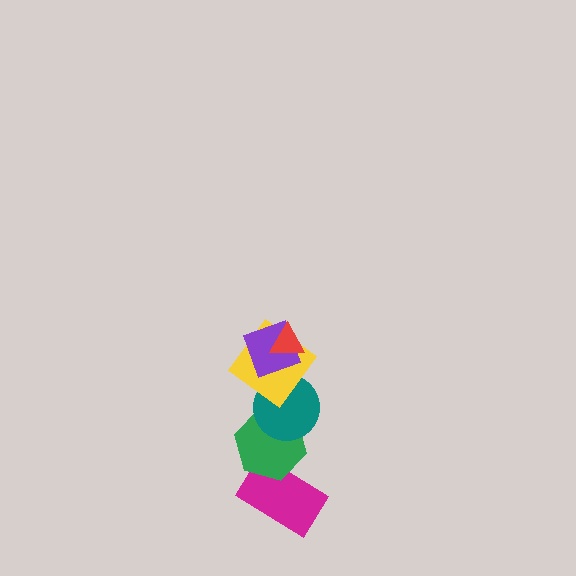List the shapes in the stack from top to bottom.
From top to bottom: the red triangle, the purple diamond, the yellow diamond, the teal circle, the green hexagon, the magenta rectangle.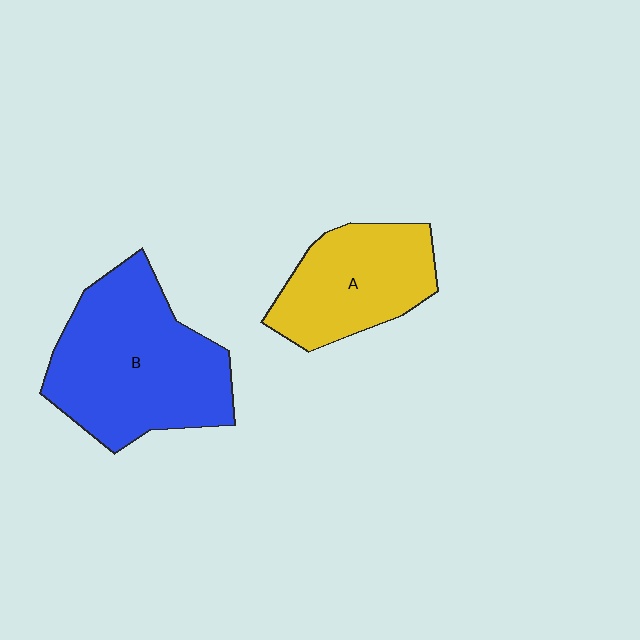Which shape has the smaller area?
Shape A (yellow).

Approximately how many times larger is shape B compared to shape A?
Approximately 1.5 times.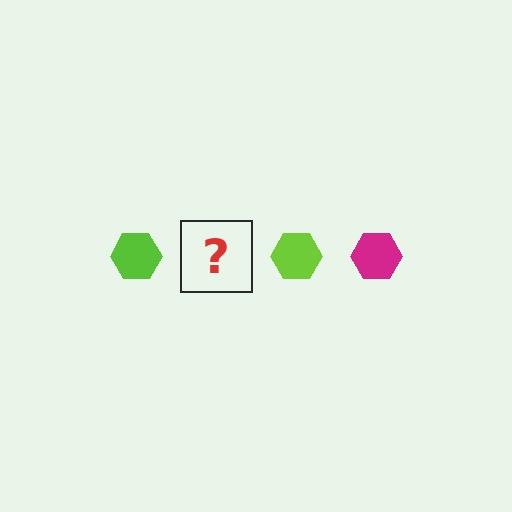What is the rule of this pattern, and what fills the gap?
The rule is that the pattern cycles through lime, magenta hexagons. The gap should be filled with a magenta hexagon.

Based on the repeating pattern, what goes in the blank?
The blank should be a magenta hexagon.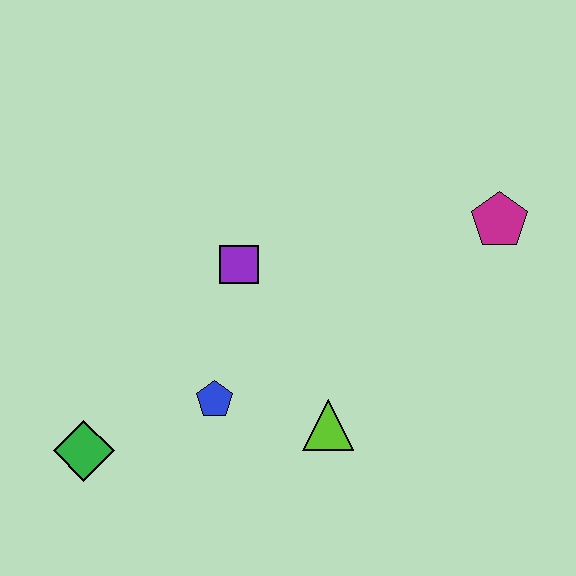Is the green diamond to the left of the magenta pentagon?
Yes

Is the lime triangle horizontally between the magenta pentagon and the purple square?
Yes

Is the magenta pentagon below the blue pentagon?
No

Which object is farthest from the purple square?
The magenta pentagon is farthest from the purple square.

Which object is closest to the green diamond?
The blue pentagon is closest to the green diamond.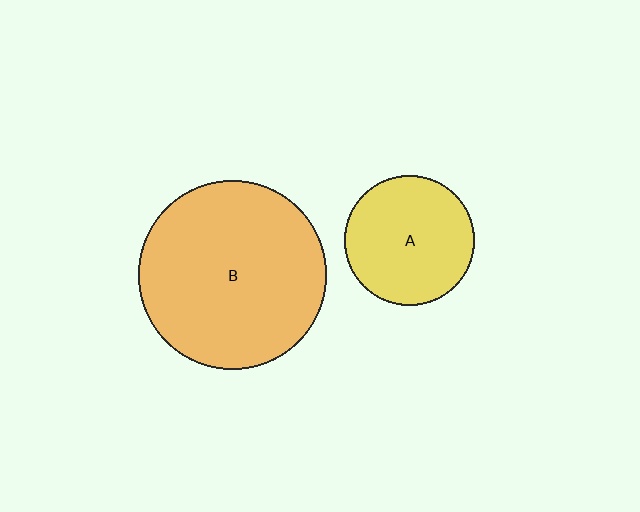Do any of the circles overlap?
No, none of the circles overlap.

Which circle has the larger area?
Circle B (orange).